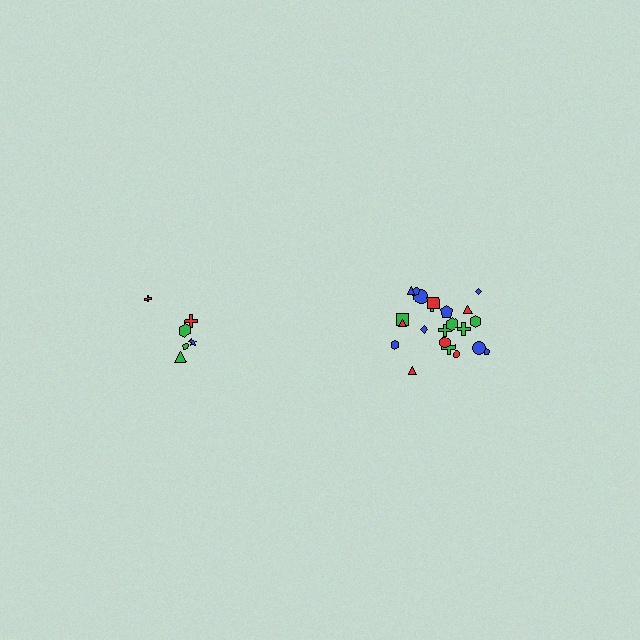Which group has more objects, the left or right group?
The right group.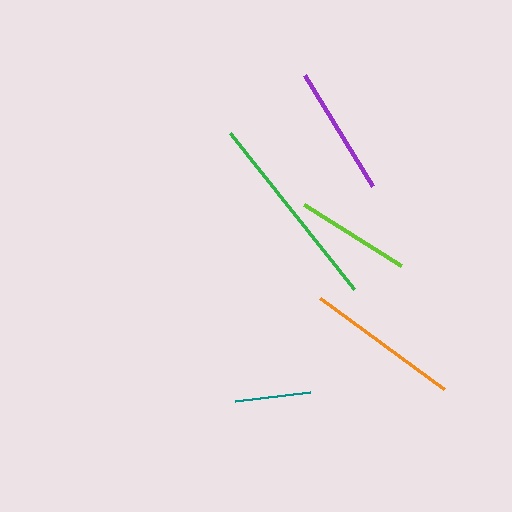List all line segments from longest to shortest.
From longest to shortest: green, orange, purple, lime, teal.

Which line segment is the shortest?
The teal line is the shortest at approximately 75 pixels.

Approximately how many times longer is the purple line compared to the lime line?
The purple line is approximately 1.1 times the length of the lime line.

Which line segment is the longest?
The green line is the longest at approximately 199 pixels.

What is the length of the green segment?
The green segment is approximately 199 pixels long.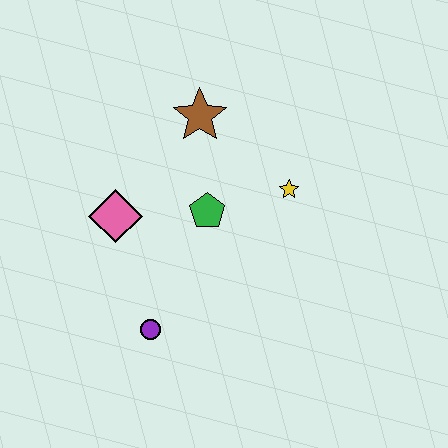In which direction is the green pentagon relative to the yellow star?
The green pentagon is to the left of the yellow star.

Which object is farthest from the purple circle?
The brown star is farthest from the purple circle.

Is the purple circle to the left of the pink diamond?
No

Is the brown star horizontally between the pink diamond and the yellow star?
Yes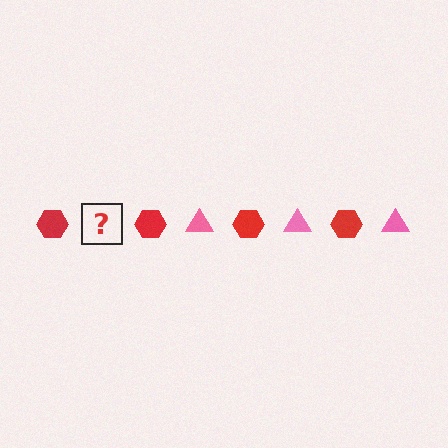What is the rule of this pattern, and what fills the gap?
The rule is that the pattern alternates between red hexagon and pink triangle. The gap should be filled with a pink triangle.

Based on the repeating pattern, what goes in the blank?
The blank should be a pink triangle.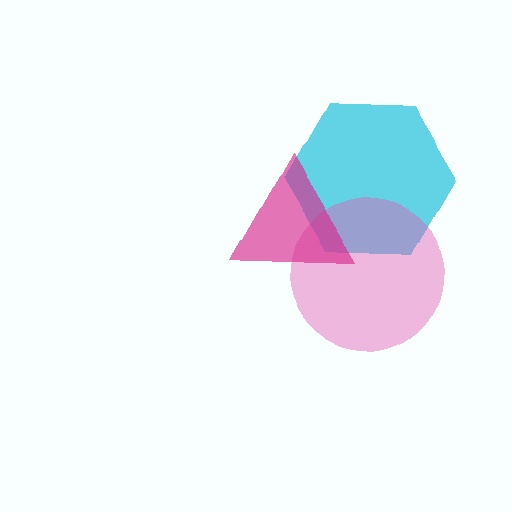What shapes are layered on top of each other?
The layered shapes are: a cyan hexagon, a pink circle, a magenta triangle.